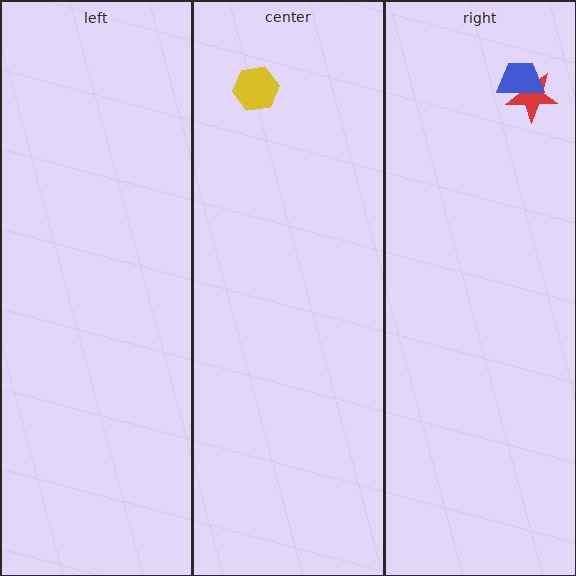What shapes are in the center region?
The yellow hexagon.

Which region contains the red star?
The right region.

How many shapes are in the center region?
1.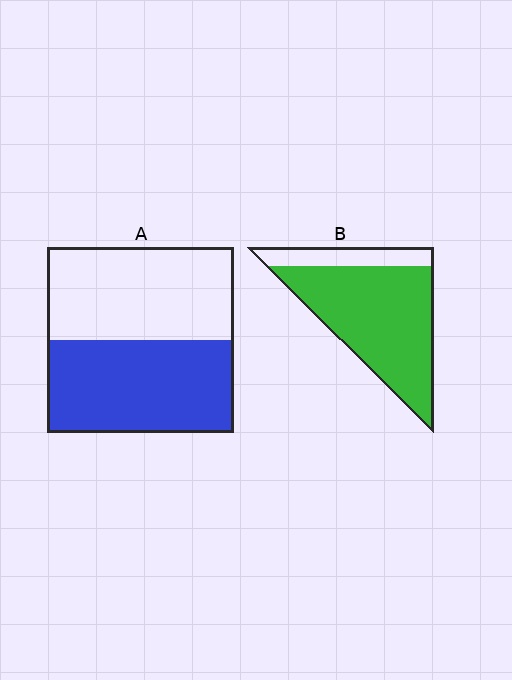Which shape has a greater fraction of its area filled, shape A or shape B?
Shape B.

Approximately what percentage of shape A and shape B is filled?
A is approximately 50% and B is approximately 80%.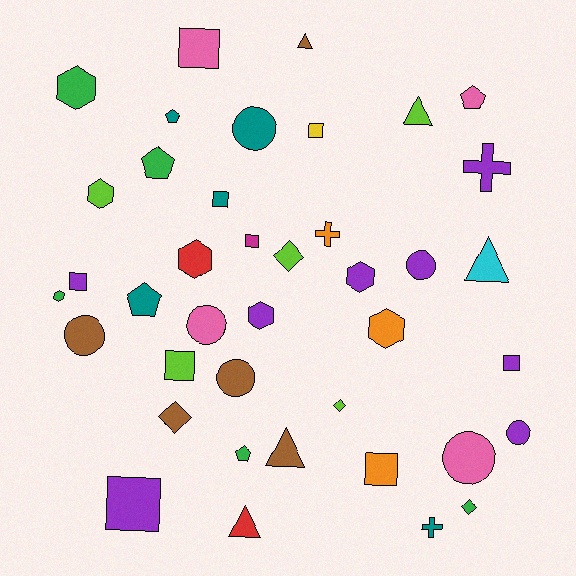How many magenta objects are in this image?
There is 1 magenta object.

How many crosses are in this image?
There are 3 crosses.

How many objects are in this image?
There are 40 objects.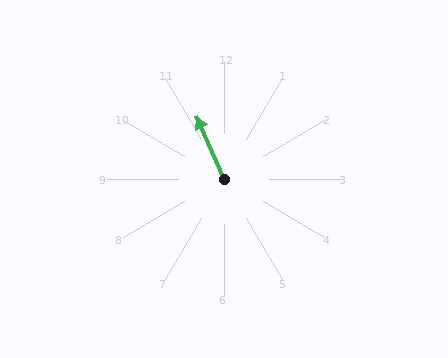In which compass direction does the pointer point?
Northwest.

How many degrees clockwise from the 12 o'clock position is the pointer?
Approximately 337 degrees.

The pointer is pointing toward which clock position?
Roughly 11 o'clock.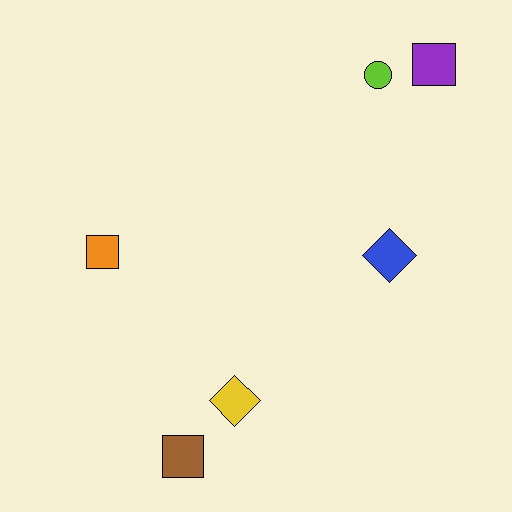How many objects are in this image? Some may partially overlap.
There are 6 objects.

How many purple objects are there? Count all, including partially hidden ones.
There is 1 purple object.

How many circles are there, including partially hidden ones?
There is 1 circle.